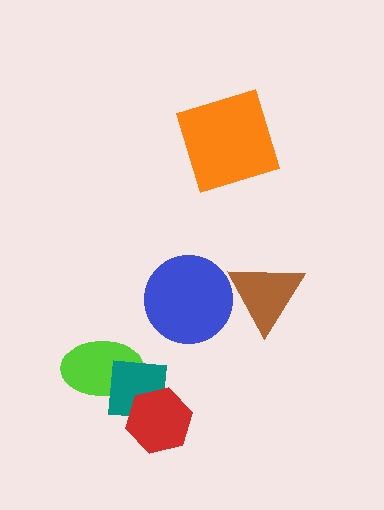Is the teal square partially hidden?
Yes, it is partially covered by another shape.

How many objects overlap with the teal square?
2 objects overlap with the teal square.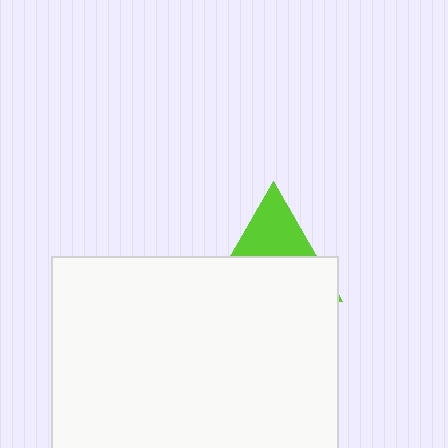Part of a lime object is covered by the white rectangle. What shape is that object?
It is a triangle.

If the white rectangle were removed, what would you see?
You would see the complete lime triangle.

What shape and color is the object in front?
The object in front is a white rectangle.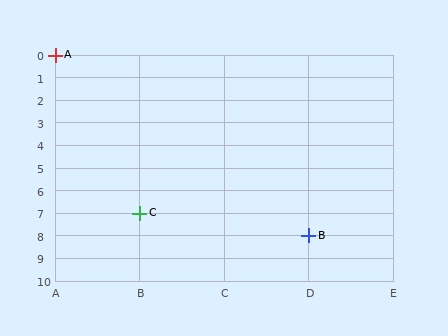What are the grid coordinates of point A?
Point A is at grid coordinates (A, 0).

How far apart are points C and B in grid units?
Points C and B are 2 columns and 1 row apart (about 2.2 grid units diagonally).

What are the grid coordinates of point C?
Point C is at grid coordinates (B, 7).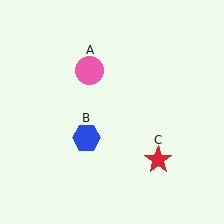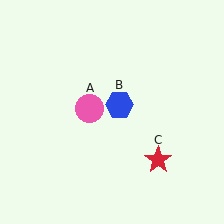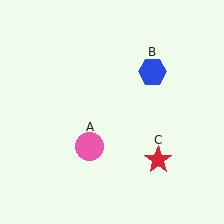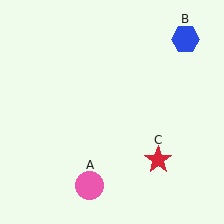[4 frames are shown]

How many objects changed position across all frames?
2 objects changed position: pink circle (object A), blue hexagon (object B).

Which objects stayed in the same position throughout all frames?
Red star (object C) remained stationary.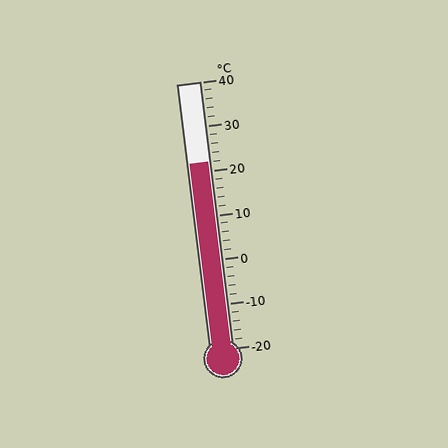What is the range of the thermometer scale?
The thermometer scale ranges from -20°C to 40°C.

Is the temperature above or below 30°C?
The temperature is below 30°C.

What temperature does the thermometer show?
The thermometer shows approximately 22°C.